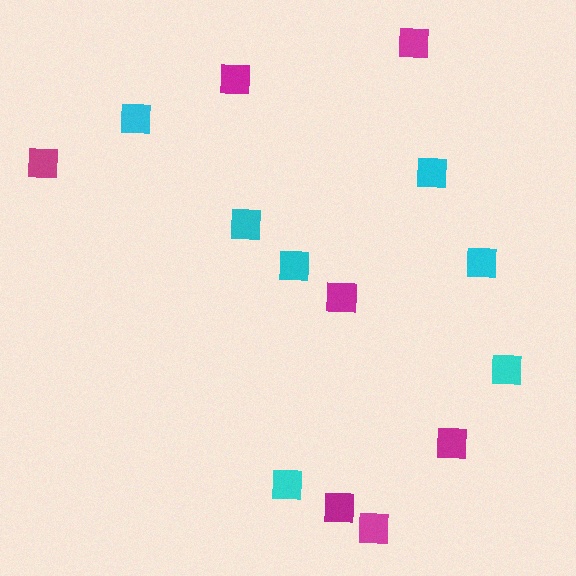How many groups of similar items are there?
There are 2 groups: one group of magenta squares (7) and one group of cyan squares (7).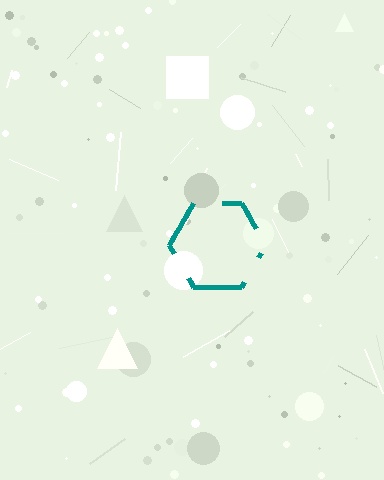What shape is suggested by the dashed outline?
The dashed outline suggests a hexagon.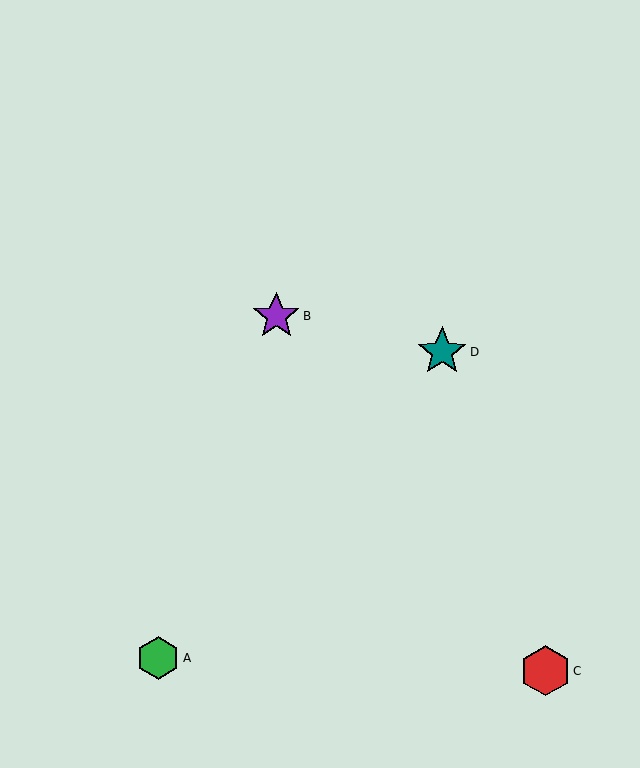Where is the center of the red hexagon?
The center of the red hexagon is at (545, 671).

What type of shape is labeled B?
Shape B is a purple star.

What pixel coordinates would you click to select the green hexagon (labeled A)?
Click at (158, 658) to select the green hexagon A.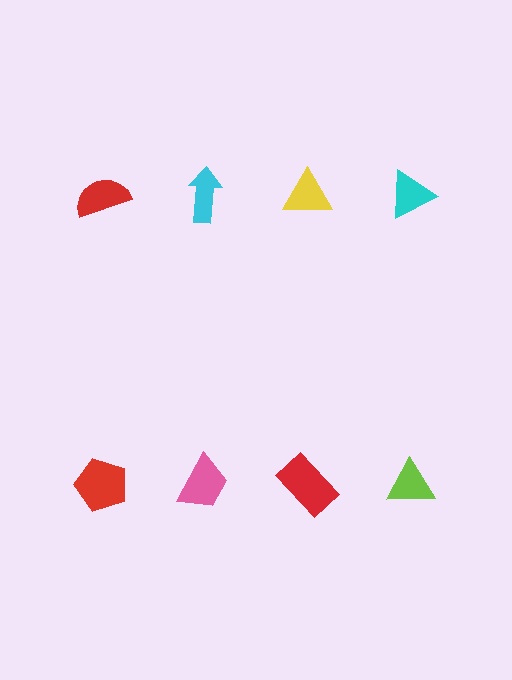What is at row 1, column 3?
A yellow triangle.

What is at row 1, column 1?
A red semicircle.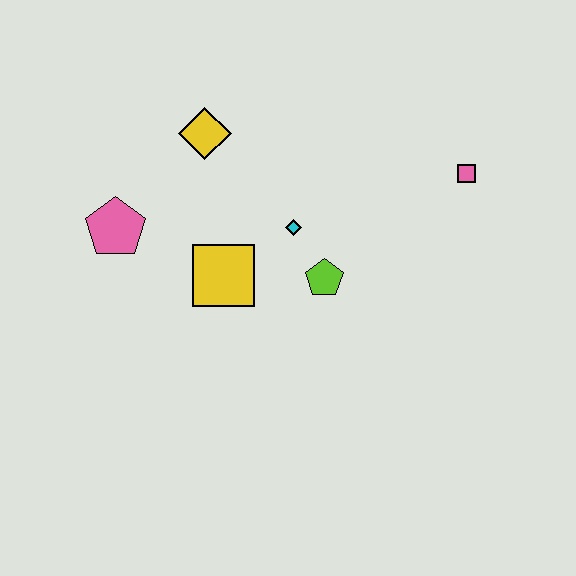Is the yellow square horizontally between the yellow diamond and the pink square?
Yes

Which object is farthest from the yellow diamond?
The pink square is farthest from the yellow diamond.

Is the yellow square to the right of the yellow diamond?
Yes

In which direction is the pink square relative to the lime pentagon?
The pink square is to the right of the lime pentagon.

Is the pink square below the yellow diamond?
Yes